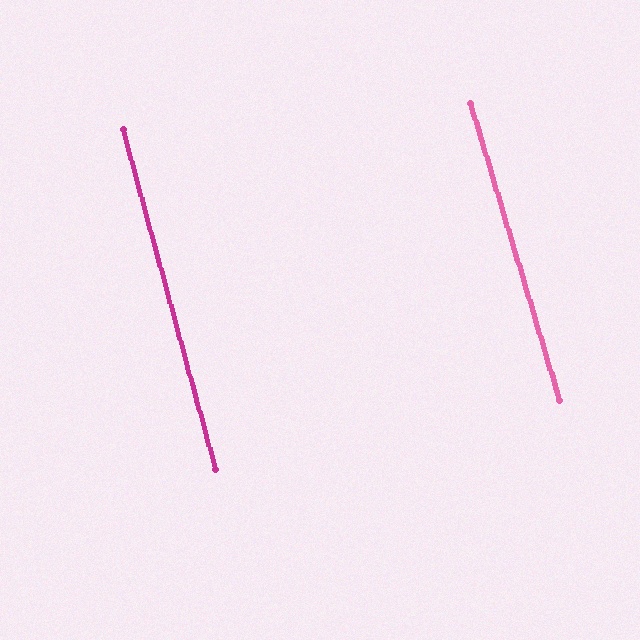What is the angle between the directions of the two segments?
Approximately 1 degree.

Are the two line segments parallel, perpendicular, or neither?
Parallel — their directions differ by only 1.4°.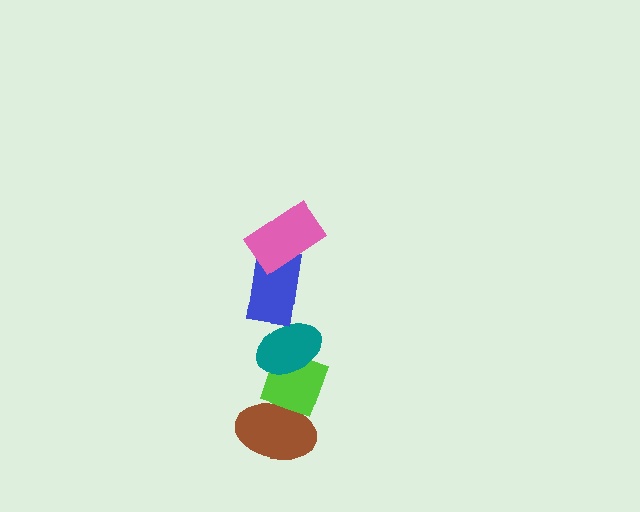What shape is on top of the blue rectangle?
The pink rectangle is on top of the blue rectangle.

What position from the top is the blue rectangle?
The blue rectangle is 2nd from the top.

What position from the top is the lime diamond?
The lime diamond is 4th from the top.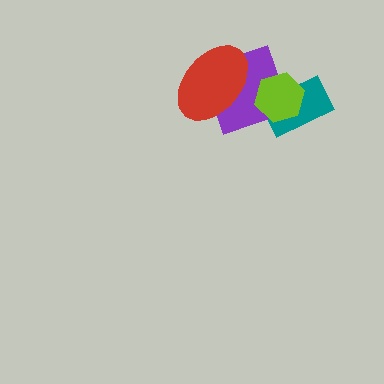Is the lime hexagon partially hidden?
No, no other shape covers it.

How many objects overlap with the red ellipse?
1 object overlaps with the red ellipse.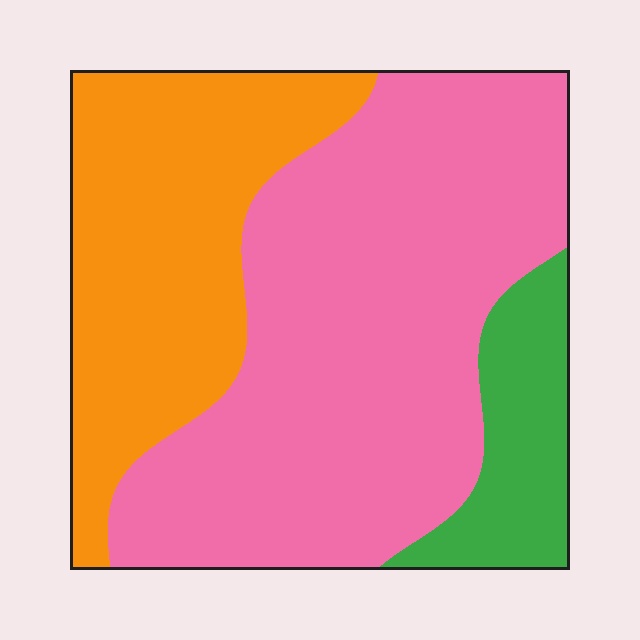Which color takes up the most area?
Pink, at roughly 55%.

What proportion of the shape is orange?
Orange covers roughly 30% of the shape.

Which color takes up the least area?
Green, at roughly 10%.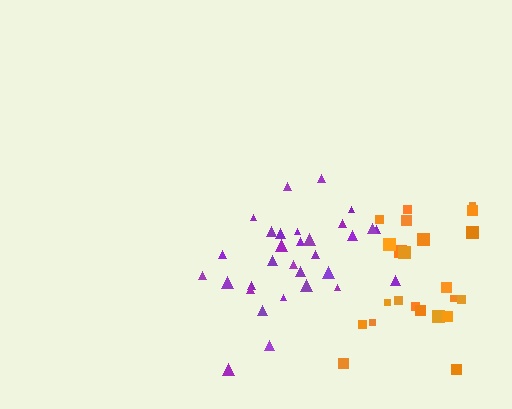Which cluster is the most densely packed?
Purple.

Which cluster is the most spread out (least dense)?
Orange.